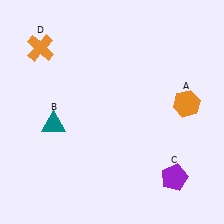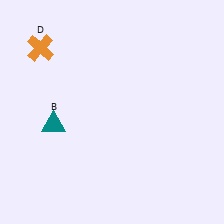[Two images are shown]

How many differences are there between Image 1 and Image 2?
There are 2 differences between the two images.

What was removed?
The orange hexagon (A), the purple pentagon (C) were removed in Image 2.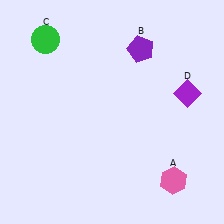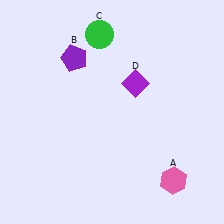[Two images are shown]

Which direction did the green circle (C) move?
The green circle (C) moved right.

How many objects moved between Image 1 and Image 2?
3 objects moved between the two images.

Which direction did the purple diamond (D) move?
The purple diamond (D) moved left.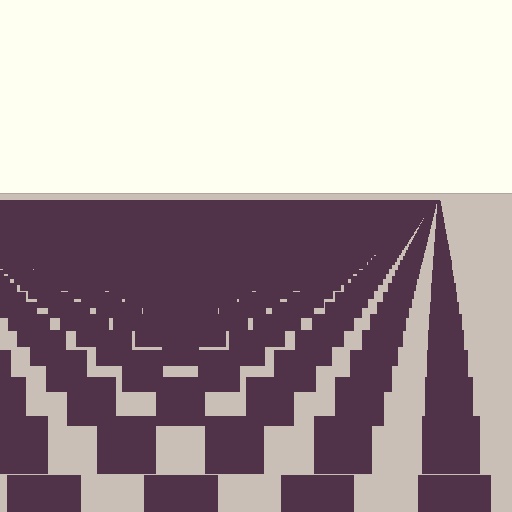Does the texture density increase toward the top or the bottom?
Density increases toward the top.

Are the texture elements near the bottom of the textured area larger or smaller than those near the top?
Larger. Near the bottom, elements are closer to the viewer and appear at a bigger on-screen size.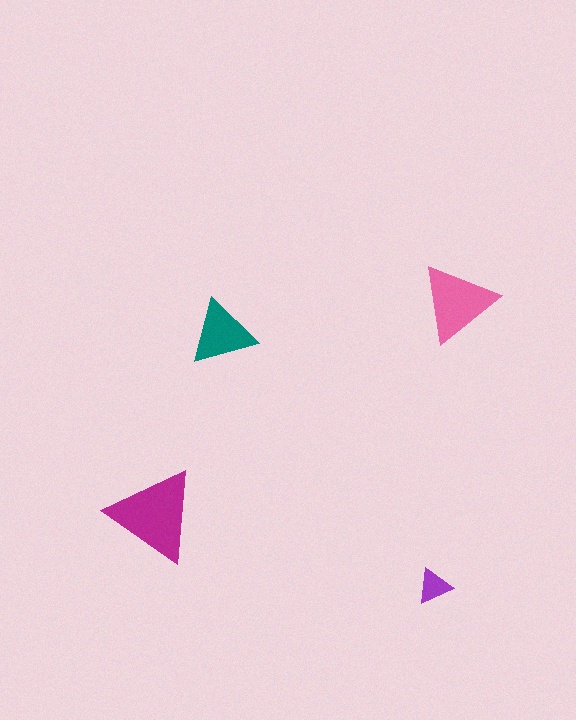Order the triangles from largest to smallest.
the magenta one, the pink one, the teal one, the purple one.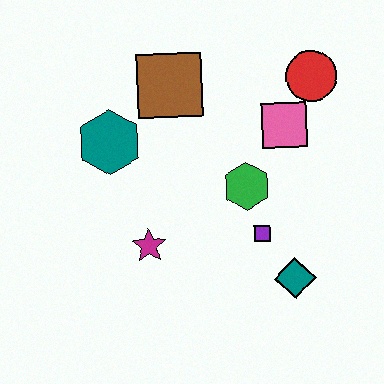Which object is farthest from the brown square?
The teal diamond is farthest from the brown square.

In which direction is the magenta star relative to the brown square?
The magenta star is below the brown square.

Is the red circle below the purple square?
No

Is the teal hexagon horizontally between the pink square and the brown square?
No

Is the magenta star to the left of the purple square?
Yes